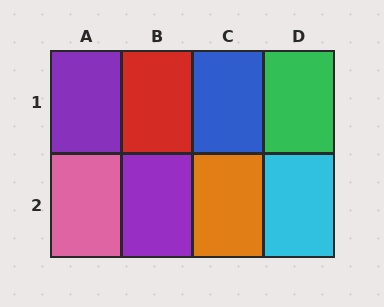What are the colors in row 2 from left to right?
Pink, purple, orange, cyan.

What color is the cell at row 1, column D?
Green.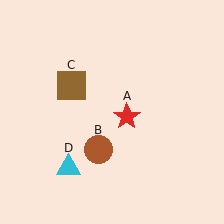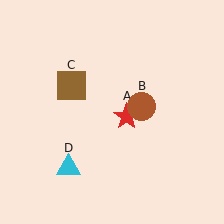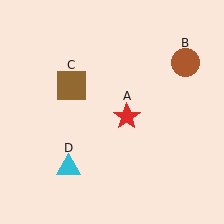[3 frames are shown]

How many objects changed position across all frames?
1 object changed position: brown circle (object B).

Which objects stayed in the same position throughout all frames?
Red star (object A) and brown square (object C) and cyan triangle (object D) remained stationary.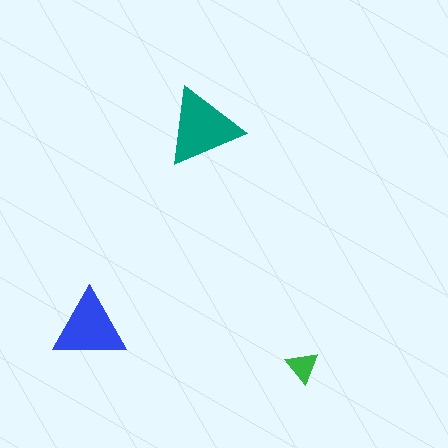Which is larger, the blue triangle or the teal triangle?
The teal one.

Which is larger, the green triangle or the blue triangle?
The blue one.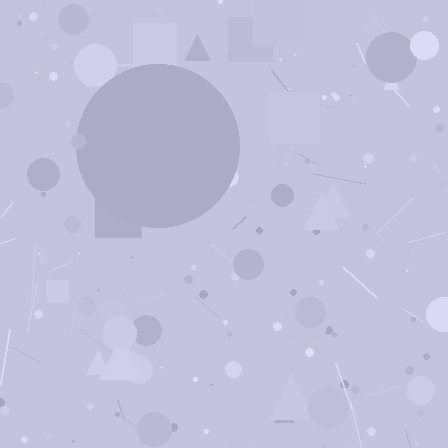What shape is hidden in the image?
A circle is hidden in the image.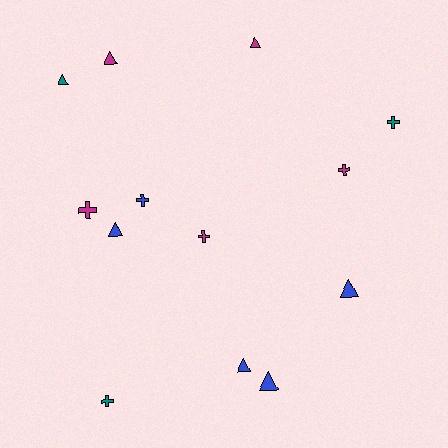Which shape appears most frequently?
Triangle, with 7 objects.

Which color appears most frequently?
Blue, with 5 objects.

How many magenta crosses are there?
There are 3 magenta crosses.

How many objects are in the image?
There are 13 objects.